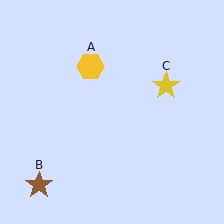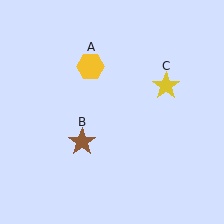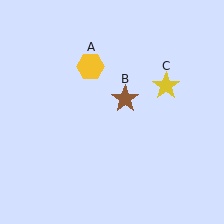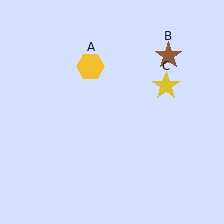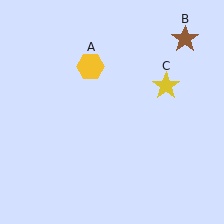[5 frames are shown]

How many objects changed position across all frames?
1 object changed position: brown star (object B).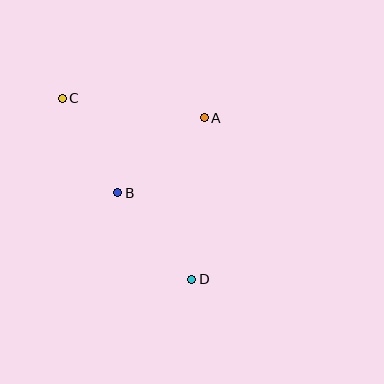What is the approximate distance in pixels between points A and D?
The distance between A and D is approximately 162 pixels.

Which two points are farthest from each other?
Points C and D are farthest from each other.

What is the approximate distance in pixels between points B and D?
The distance between B and D is approximately 114 pixels.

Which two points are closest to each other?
Points B and C are closest to each other.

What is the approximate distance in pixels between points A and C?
The distance between A and C is approximately 143 pixels.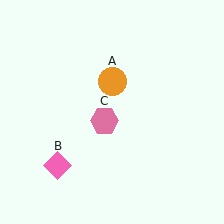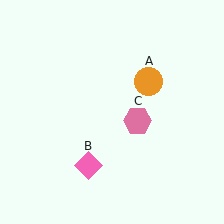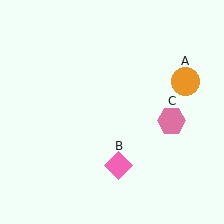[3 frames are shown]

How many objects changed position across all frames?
3 objects changed position: orange circle (object A), pink diamond (object B), pink hexagon (object C).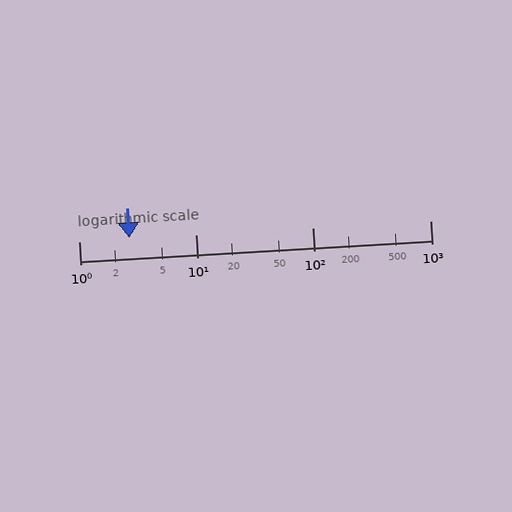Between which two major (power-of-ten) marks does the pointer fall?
The pointer is between 1 and 10.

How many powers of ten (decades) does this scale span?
The scale spans 3 decades, from 1 to 1000.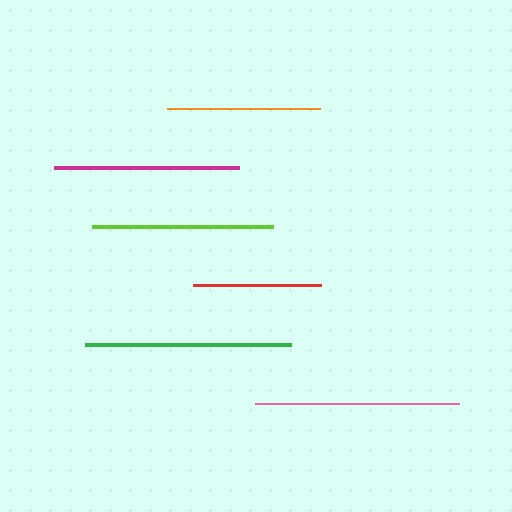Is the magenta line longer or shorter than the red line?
The magenta line is longer than the red line.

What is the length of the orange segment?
The orange segment is approximately 153 pixels long.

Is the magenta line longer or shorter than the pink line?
The pink line is longer than the magenta line.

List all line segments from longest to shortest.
From longest to shortest: green, pink, magenta, lime, orange, red.